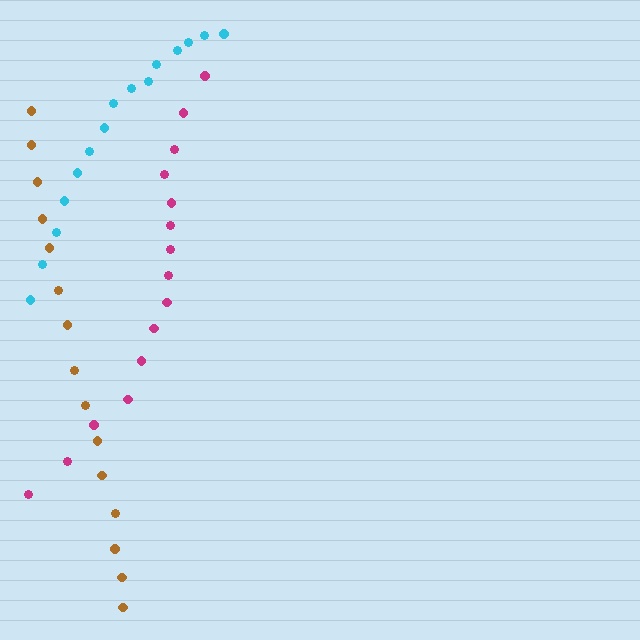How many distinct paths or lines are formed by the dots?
There are 3 distinct paths.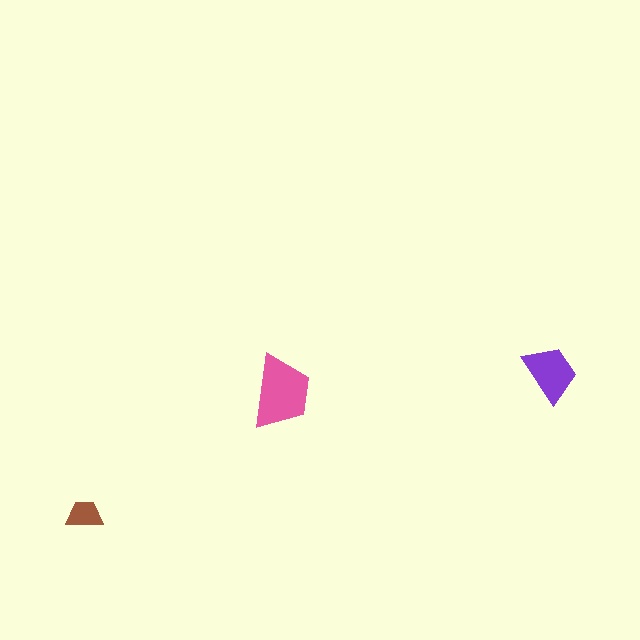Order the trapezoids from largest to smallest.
the pink one, the purple one, the brown one.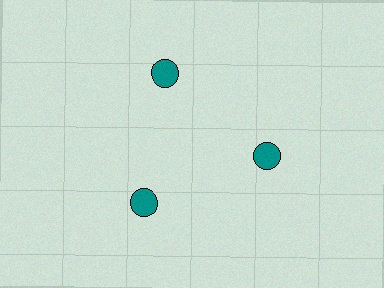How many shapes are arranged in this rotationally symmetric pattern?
There are 3 shapes, arranged in 3 groups of 1.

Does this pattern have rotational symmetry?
Yes, this pattern has 3-fold rotational symmetry. It looks the same after rotating 120 degrees around the center.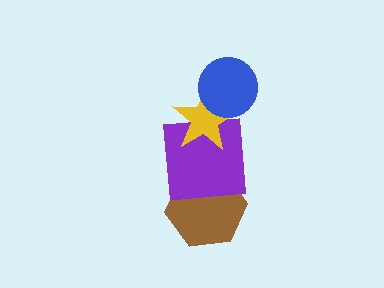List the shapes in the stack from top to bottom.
From top to bottom: the blue circle, the yellow star, the purple square, the brown hexagon.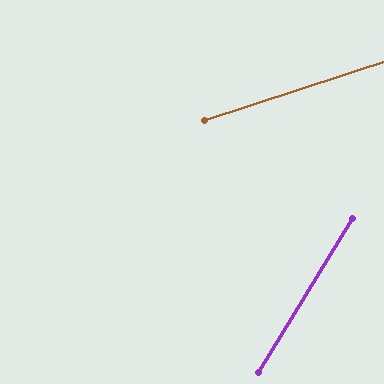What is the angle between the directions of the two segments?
Approximately 41 degrees.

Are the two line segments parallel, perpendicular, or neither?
Neither parallel nor perpendicular — they differ by about 41°.